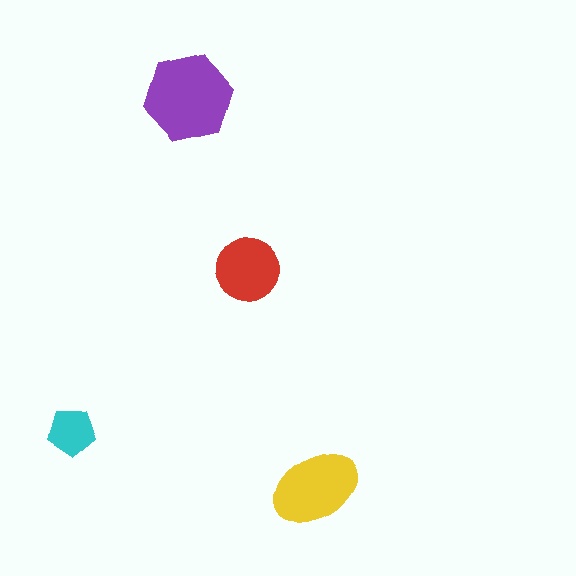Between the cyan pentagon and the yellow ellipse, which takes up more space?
The yellow ellipse.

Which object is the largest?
The purple hexagon.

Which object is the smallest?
The cyan pentagon.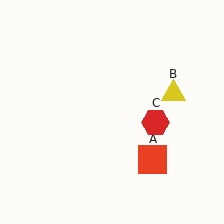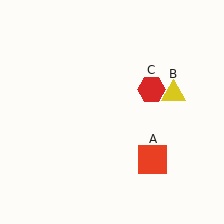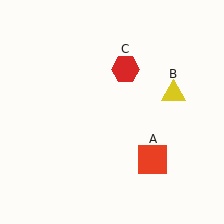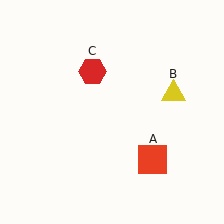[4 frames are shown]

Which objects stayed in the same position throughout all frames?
Red square (object A) and yellow triangle (object B) remained stationary.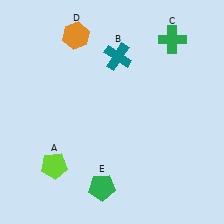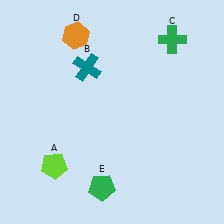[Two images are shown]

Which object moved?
The teal cross (B) moved left.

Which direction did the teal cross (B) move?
The teal cross (B) moved left.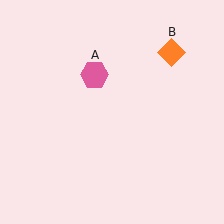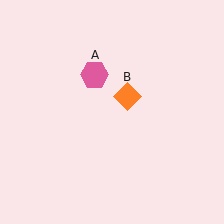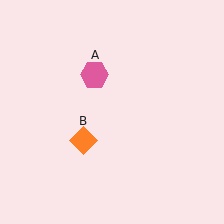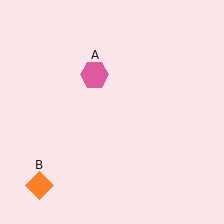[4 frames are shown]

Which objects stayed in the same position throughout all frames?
Pink hexagon (object A) remained stationary.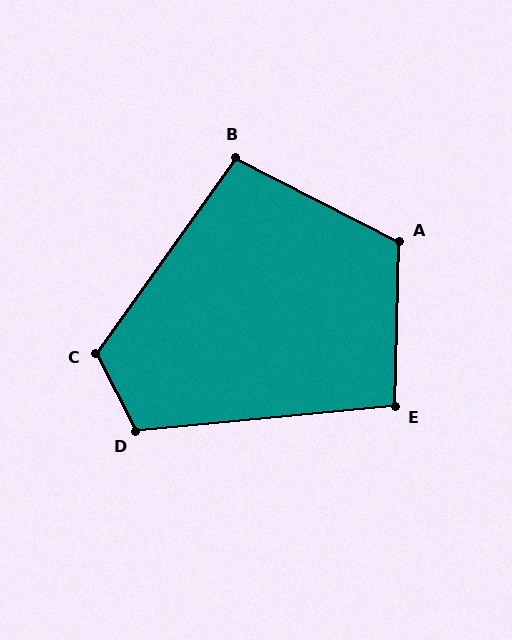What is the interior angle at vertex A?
Approximately 115 degrees (obtuse).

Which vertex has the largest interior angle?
C, at approximately 117 degrees.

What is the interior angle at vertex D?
Approximately 112 degrees (obtuse).